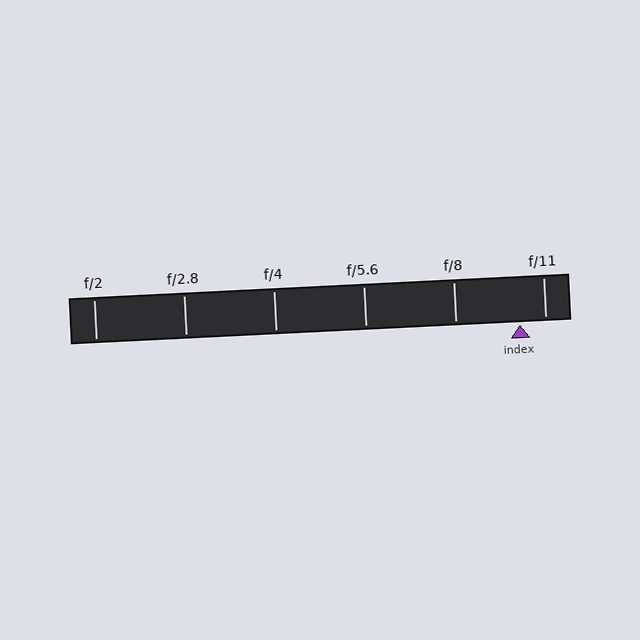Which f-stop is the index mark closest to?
The index mark is closest to f/11.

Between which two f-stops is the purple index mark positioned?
The index mark is between f/8 and f/11.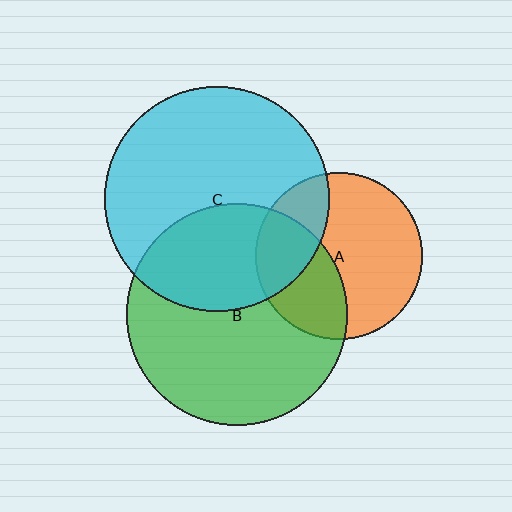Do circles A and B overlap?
Yes.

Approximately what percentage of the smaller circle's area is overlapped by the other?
Approximately 35%.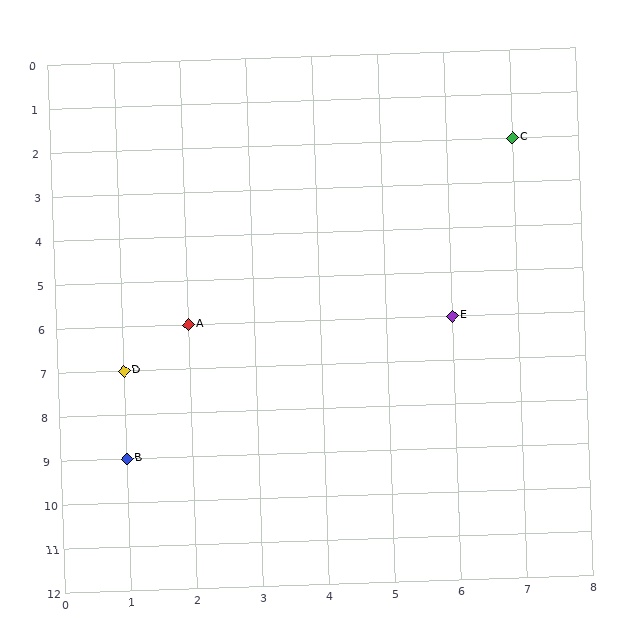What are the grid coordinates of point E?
Point E is at grid coordinates (6, 6).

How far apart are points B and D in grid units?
Points B and D are 2 rows apart.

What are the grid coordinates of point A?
Point A is at grid coordinates (2, 6).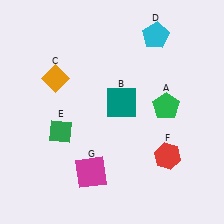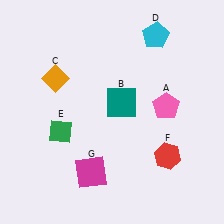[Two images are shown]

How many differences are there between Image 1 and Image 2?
There is 1 difference between the two images.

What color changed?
The pentagon (A) changed from green in Image 1 to pink in Image 2.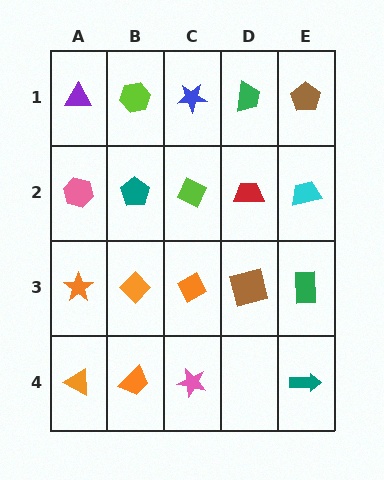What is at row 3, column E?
A green rectangle.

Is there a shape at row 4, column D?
No, that cell is empty.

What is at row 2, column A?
A pink hexagon.